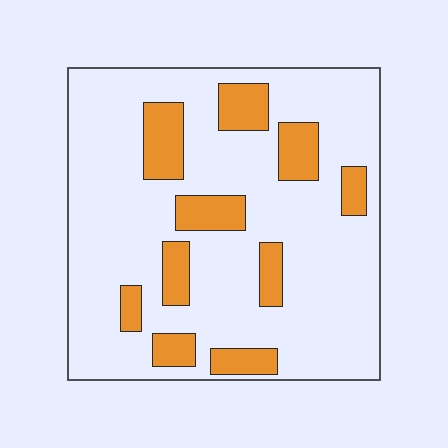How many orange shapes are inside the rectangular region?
10.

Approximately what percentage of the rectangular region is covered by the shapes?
Approximately 20%.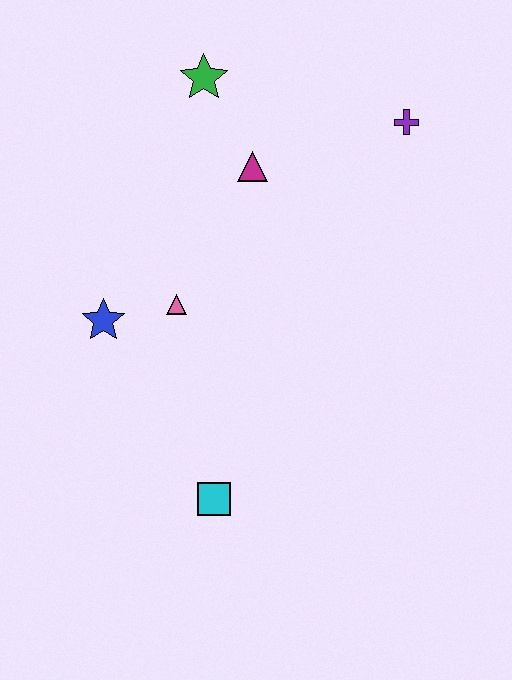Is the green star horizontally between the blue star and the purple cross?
Yes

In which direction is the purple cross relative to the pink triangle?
The purple cross is to the right of the pink triangle.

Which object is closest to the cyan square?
The pink triangle is closest to the cyan square.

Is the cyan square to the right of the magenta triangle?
No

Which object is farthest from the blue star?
The purple cross is farthest from the blue star.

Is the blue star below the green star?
Yes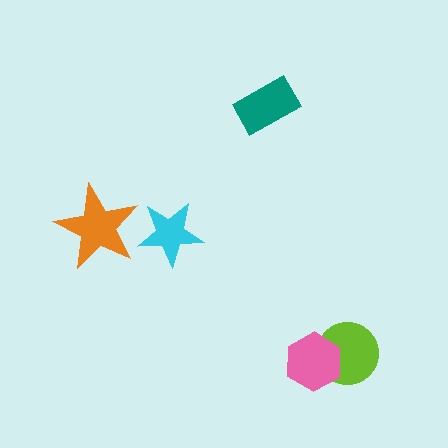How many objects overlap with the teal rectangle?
0 objects overlap with the teal rectangle.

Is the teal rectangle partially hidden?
No, no other shape covers it.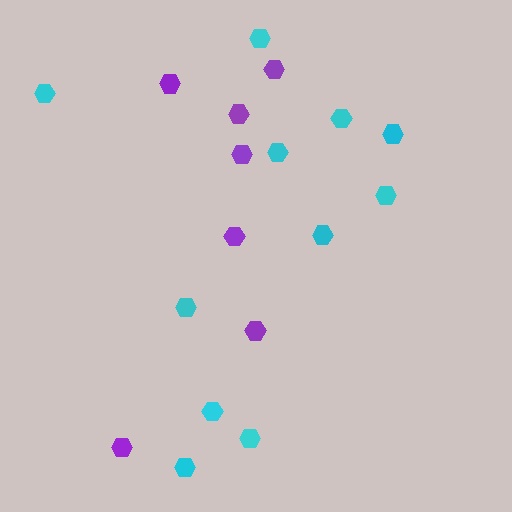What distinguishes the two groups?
There are 2 groups: one group of purple hexagons (7) and one group of cyan hexagons (11).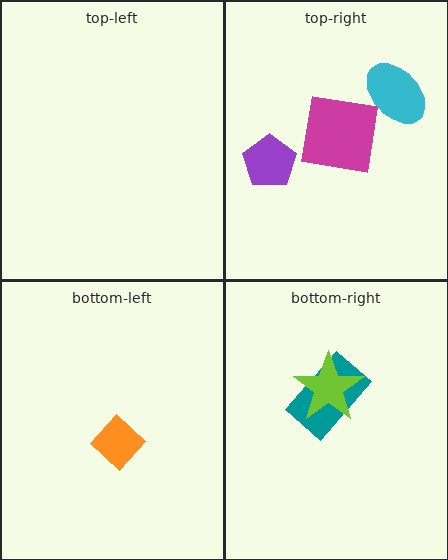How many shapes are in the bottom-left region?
1.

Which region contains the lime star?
The bottom-right region.